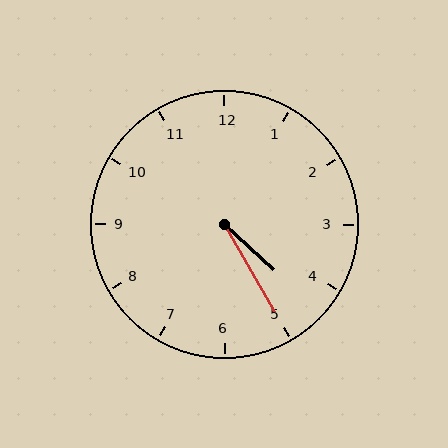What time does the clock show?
4:25.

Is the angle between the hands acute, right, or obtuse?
It is acute.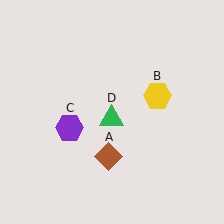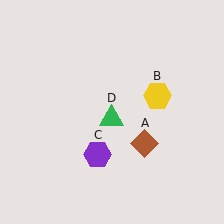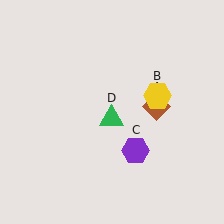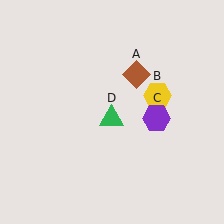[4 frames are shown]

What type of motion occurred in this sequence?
The brown diamond (object A), purple hexagon (object C) rotated counterclockwise around the center of the scene.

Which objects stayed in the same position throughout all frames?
Yellow hexagon (object B) and green triangle (object D) remained stationary.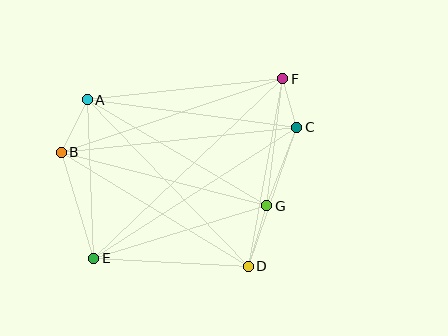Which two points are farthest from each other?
Points E and F are farthest from each other.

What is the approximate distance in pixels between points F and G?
The distance between F and G is approximately 128 pixels.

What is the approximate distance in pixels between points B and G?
The distance between B and G is approximately 212 pixels.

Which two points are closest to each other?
Points C and F are closest to each other.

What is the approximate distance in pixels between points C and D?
The distance between C and D is approximately 147 pixels.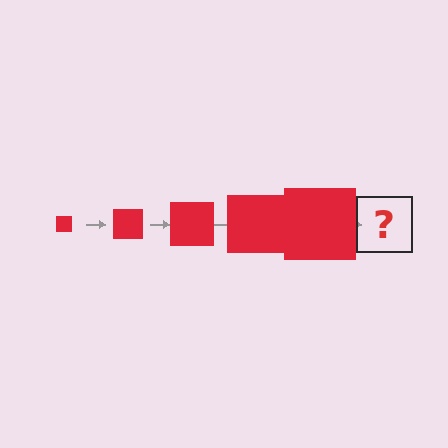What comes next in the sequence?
The next element should be a red square, larger than the previous one.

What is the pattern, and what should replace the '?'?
The pattern is that the square gets progressively larger each step. The '?' should be a red square, larger than the previous one.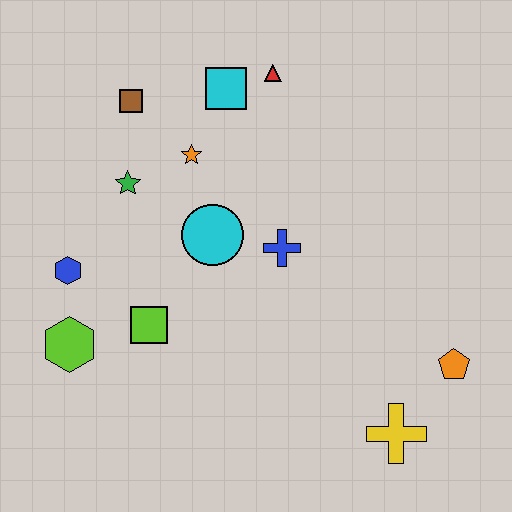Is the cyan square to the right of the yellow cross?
No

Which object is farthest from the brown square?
The yellow cross is farthest from the brown square.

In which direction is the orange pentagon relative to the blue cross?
The orange pentagon is to the right of the blue cross.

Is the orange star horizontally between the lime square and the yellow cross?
Yes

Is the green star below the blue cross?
No